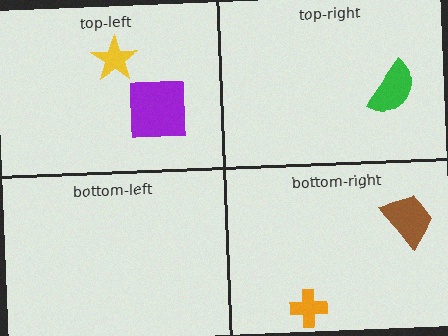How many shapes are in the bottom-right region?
2.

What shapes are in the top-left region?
The yellow star, the purple square.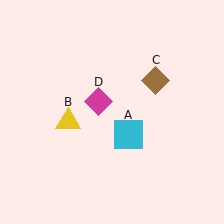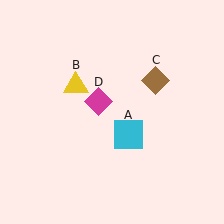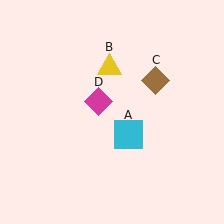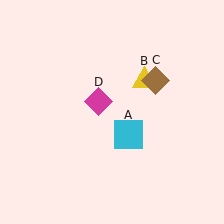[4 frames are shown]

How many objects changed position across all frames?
1 object changed position: yellow triangle (object B).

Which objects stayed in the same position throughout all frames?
Cyan square (object A) and brown diamond (object C) and magenta diamond (object D) remained stationary.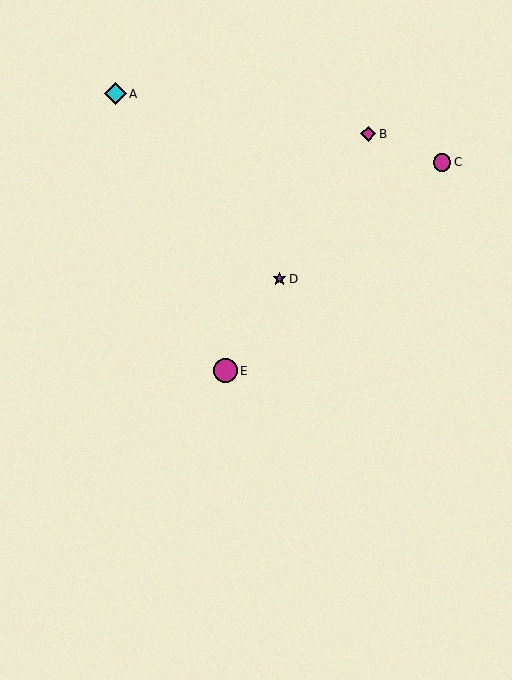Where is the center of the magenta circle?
The center of the magenta circle is at (226, 371).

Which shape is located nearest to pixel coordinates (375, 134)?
The magenta diamond (labeled B) at (368, 134) is nearest to that location.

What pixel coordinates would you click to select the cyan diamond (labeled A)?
Click at (115, 94) to select the cyan diamond A.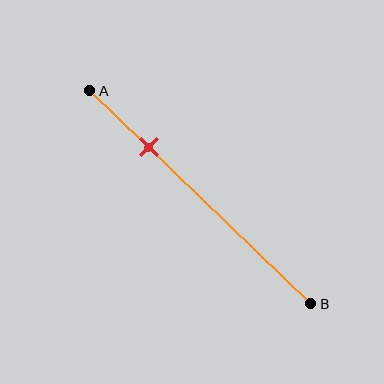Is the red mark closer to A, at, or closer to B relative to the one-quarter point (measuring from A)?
The red mark is approximately at the one-quarter point of segment AB.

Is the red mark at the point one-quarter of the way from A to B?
Yes, the mark is approximately at the one-quarter point.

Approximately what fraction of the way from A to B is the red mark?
The red mark is approximately 25% of the way from A to B.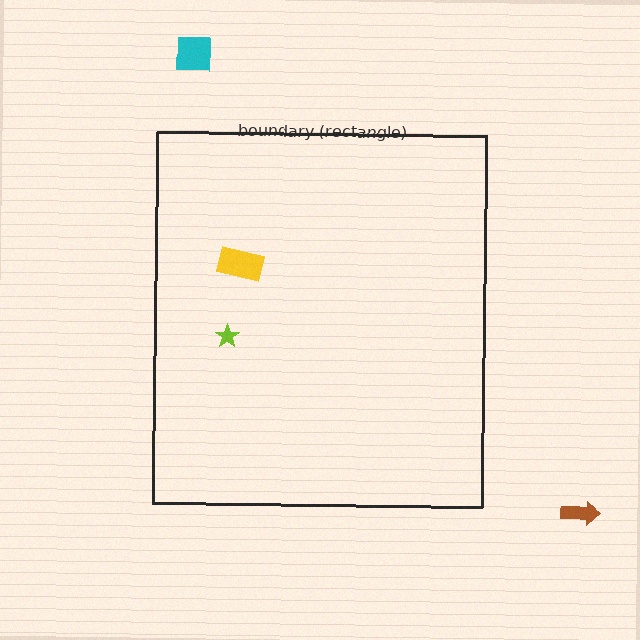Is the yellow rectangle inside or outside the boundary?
Inside.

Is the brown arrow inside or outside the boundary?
Outside.